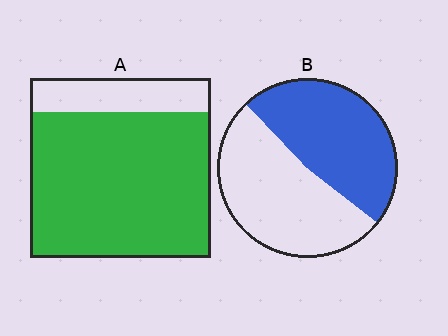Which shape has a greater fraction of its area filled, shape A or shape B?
Shape A.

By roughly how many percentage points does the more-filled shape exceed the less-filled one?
By roughly 35 percentage points (A over B).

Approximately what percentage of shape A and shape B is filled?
A is approximately 80% and B is approximately 50%.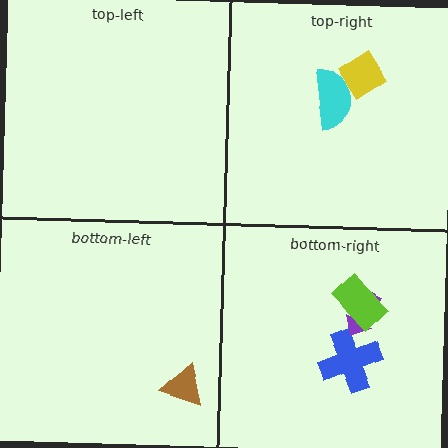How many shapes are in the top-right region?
2.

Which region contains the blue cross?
The bottom-right region.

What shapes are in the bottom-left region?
The brown triangle.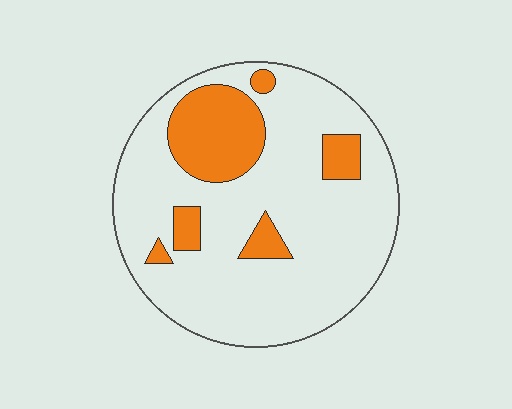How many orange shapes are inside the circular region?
6.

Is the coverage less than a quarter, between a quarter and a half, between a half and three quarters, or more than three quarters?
Less than a quarter.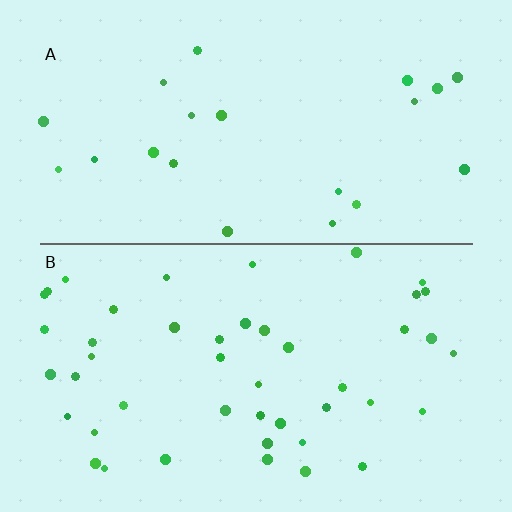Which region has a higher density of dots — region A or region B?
B (the bottom).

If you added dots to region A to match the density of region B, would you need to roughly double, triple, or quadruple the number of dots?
Approximately double.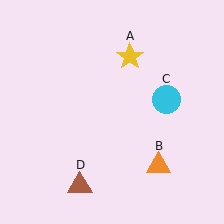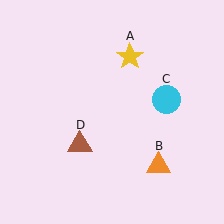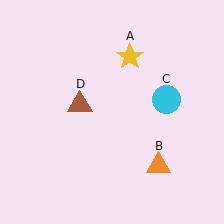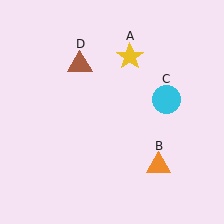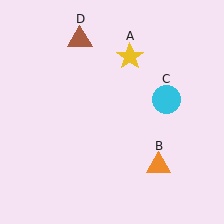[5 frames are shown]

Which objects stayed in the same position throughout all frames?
Yellow star (object A) and orange triangle (object B) and cyan circle (object C) remained stationary.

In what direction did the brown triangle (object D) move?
The brown triangle (object D) moved up.